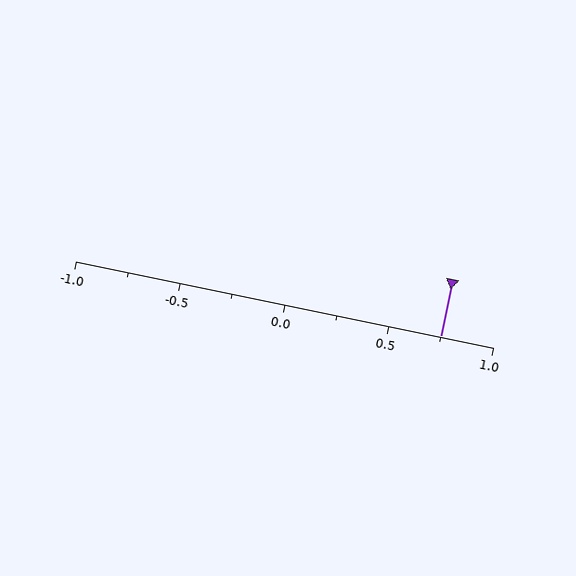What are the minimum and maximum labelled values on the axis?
The axis runs from -1.0 to 1.0.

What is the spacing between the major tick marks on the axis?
The major ticks are spaced 0.5 apart.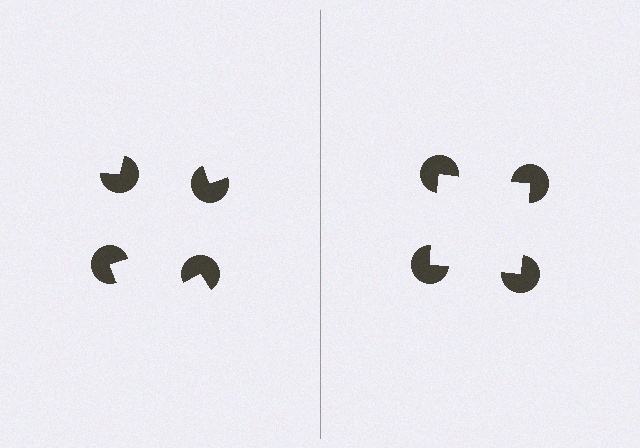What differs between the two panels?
The pac-man discs are positioned identically on both sides; only the wedge orientations differ. On the right they align to a square; on the left they are misaligned.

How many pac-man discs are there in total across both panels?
8 — 4 on each side.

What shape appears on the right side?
An illusory square.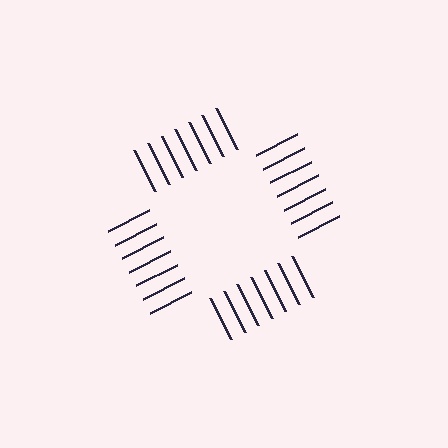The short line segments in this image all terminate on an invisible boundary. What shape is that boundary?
An illusory square — the line segments terminate on its edges but no continuous stroke is drawn.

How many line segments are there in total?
28 — 7 along each of the 4 edges.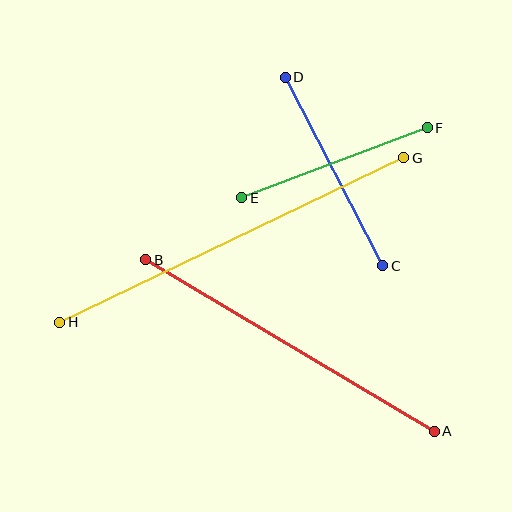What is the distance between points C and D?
The distance is approximately 213 pixels.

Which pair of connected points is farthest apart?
Points G and H are farthest apart.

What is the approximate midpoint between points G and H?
The midpoint is at approximately (232, 240) pixels.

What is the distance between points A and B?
The distance is approximately 336 pixels.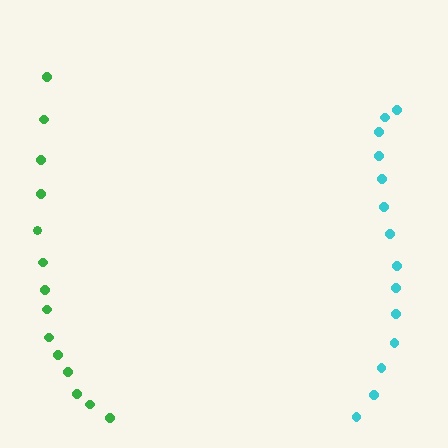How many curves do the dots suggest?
There are 2 distinct paths.